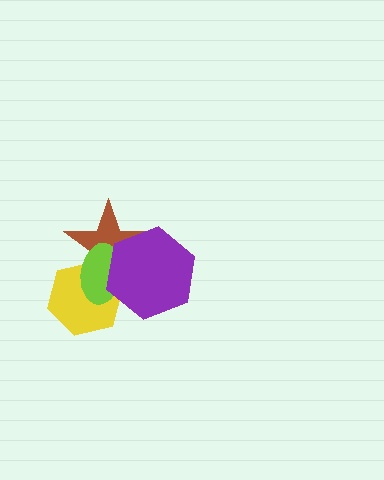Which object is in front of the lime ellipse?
The purple hexagon is in front of the lime ellipse.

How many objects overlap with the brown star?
3 objects overlap with the brown star.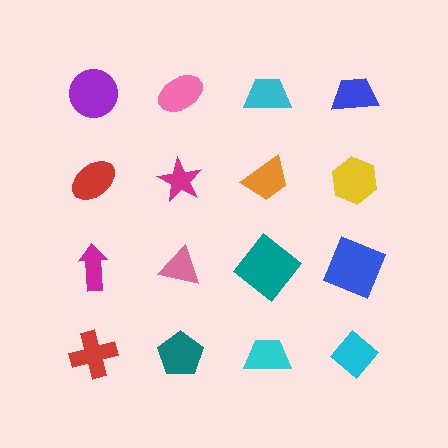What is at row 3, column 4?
A blue square.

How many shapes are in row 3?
4 shapes.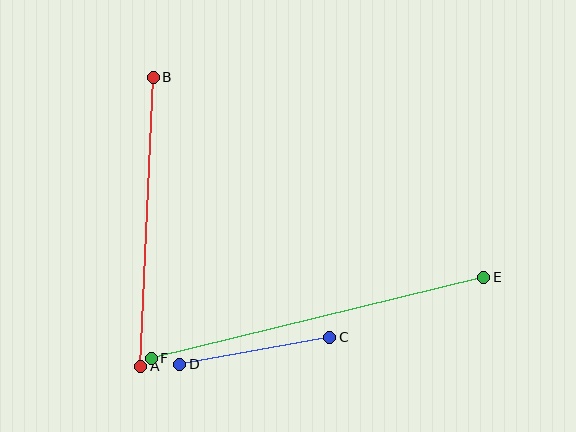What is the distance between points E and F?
The distance is approximately 342 pixels.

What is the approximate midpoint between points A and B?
The midpoint is at approximately (147, 222) pixels.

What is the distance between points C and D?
The distance is approximately 152 pixels.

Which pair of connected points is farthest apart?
Points E and F are farthest apart.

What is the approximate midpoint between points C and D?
The midpoint is at approximately (255, 351) pixels.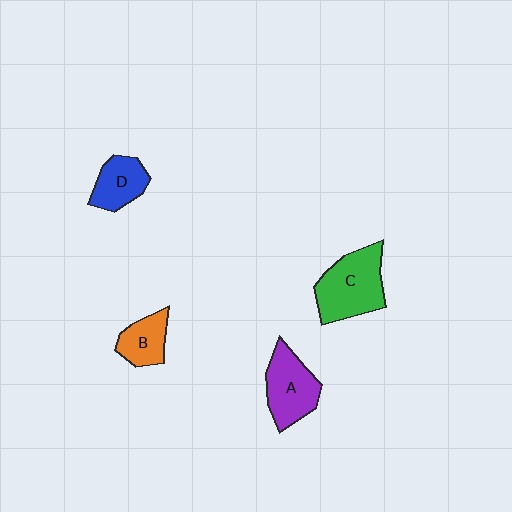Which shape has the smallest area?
Shape B (orange).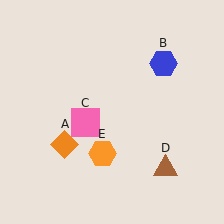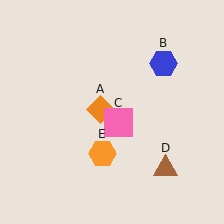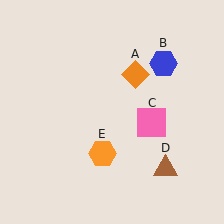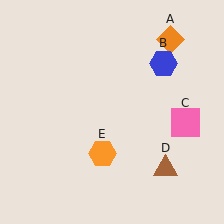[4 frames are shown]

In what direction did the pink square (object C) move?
The pink square (object C) moved right.